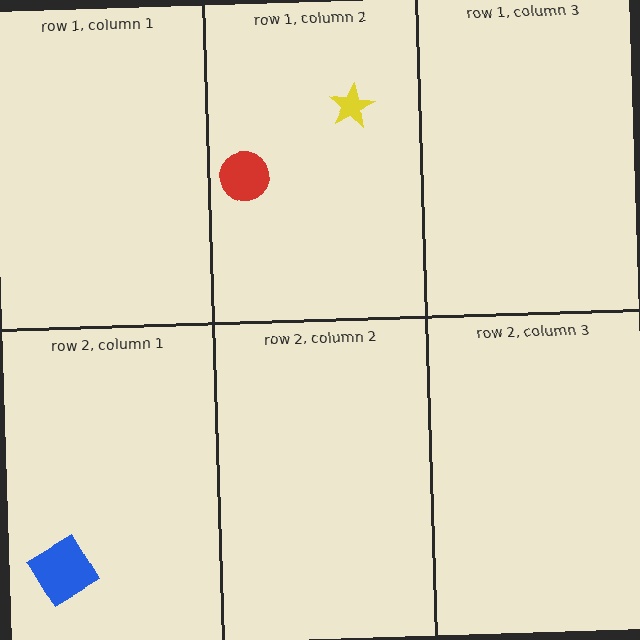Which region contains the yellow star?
The row 1, column 2 region.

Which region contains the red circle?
The row 1, column 2 region.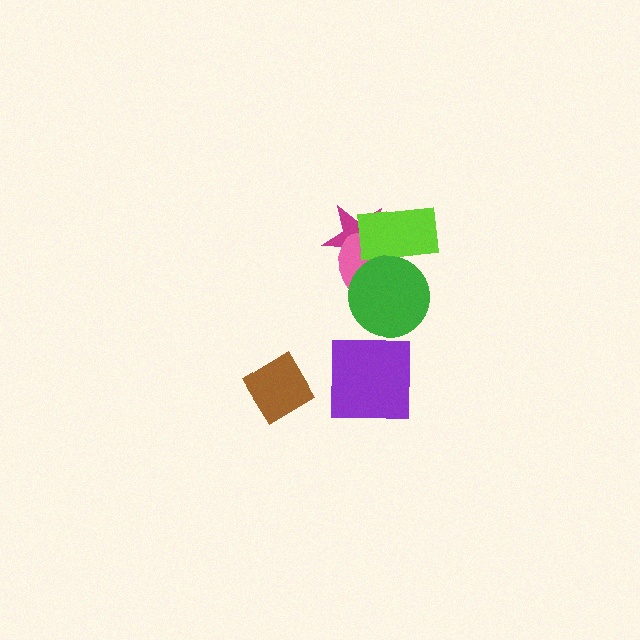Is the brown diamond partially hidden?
No, no other shape covers it.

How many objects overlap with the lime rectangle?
3 objects overlap with the lime rectangle.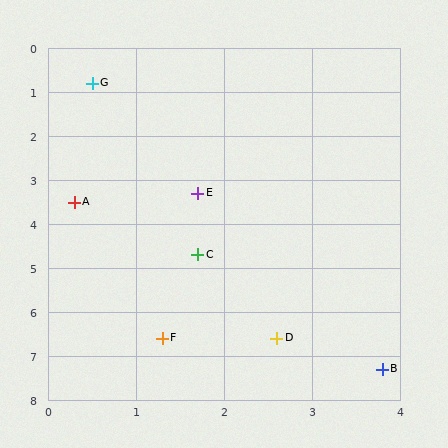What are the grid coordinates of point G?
Point G is at approximately (0.5, 0.8).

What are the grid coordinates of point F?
Point F is at approximately (1.3, 6.6).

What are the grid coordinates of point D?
Point D is at approximately (2.6, 6.6).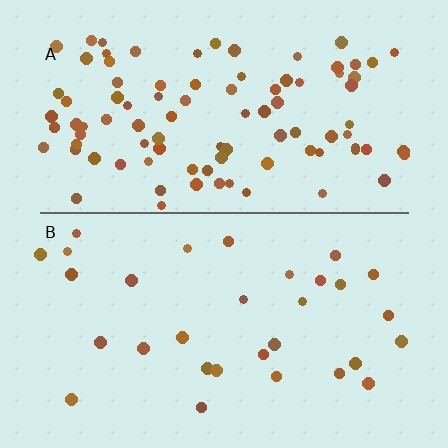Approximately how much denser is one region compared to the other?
Approximately 3.1× — region A over region B.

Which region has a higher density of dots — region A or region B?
A (the top).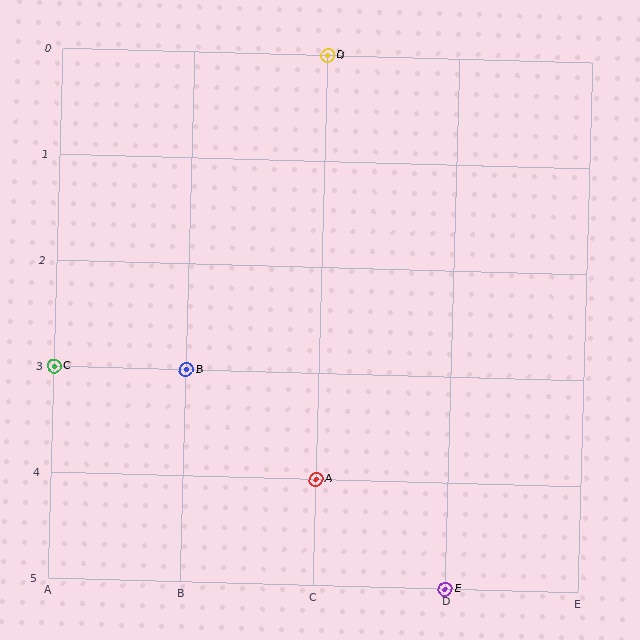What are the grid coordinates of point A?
Point A is at grid coordinates (C, 4).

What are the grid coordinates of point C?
Point C is at grid coordinates (A, 3).